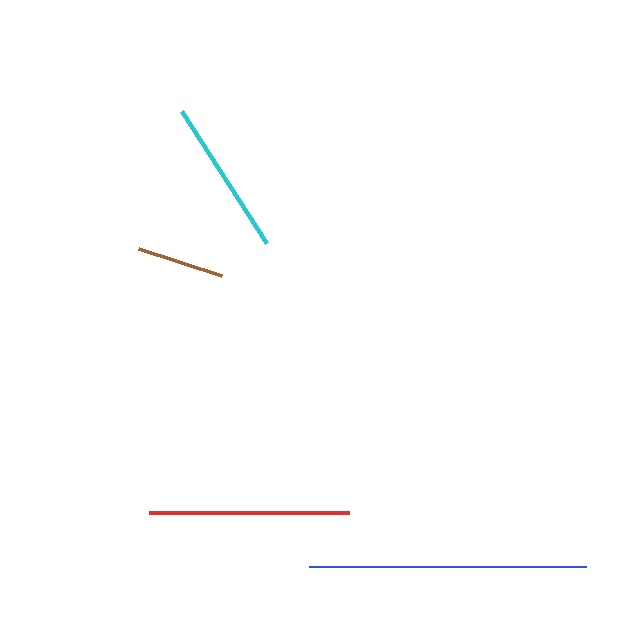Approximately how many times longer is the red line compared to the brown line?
The red line is approximately 2.3 times the length of the brown line.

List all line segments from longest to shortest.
From longest to shortest: blue, red, cyan, brown.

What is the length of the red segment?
The red segment is approximately 200 pixels long.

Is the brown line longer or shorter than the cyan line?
The cyan line is longer than the brown line.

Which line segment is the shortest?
The brown line is the shortest at approximately 88 pixels.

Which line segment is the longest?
The blue line is the longest at approximately 277 pixels.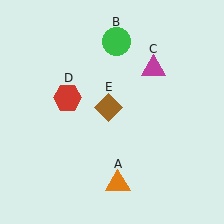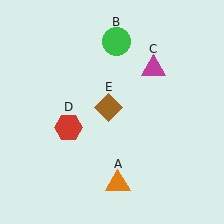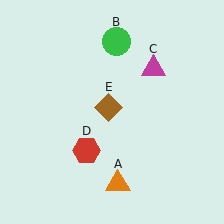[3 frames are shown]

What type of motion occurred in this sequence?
The red hexagon (object D) rotated counterclockwise around the center of the scene.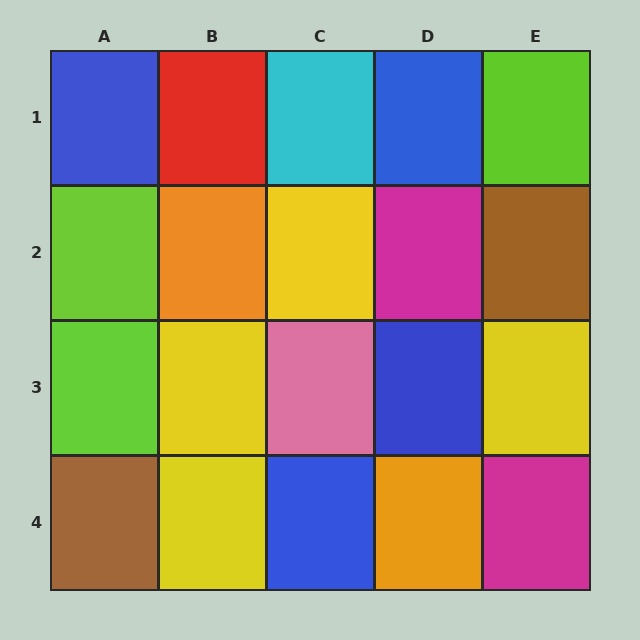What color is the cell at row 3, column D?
Blue.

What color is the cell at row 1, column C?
Cyan.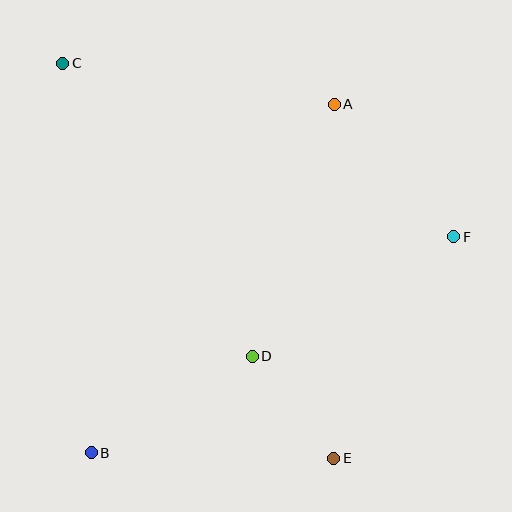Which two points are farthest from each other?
Points C and E are farthest from each other.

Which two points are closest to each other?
Points D and E are closest to each other.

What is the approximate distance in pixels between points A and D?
The distance between A and D is approximately 265 pixels.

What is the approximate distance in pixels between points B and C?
The distance between B and C is approximately 391 pixels.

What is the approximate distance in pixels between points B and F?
The distance between B and F is approximately 422 pixels.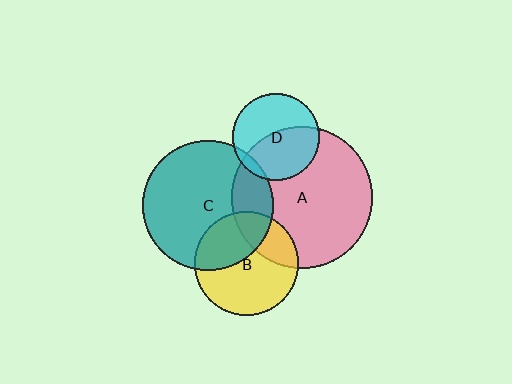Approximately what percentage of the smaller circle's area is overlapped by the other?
Approximately 25%.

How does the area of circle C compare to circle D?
Approximately 2.3 times.